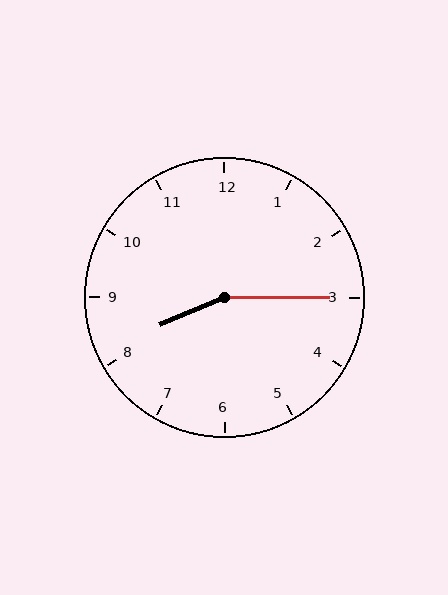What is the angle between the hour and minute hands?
Approximately 158 degrees.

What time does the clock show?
8:15.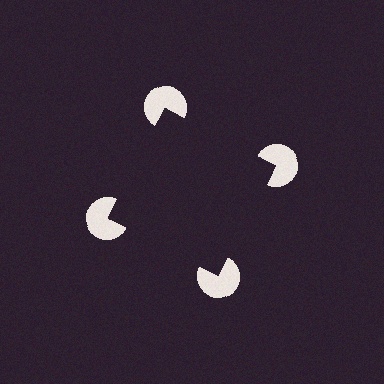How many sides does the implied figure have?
4 sides.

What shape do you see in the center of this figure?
An illusory square — its edges are inferred from the aligned wedge cuts in the pac-man discs, not physically drawn.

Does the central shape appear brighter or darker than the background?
It typically appears slightly darker than the background, even though no actual brightness change is drawn.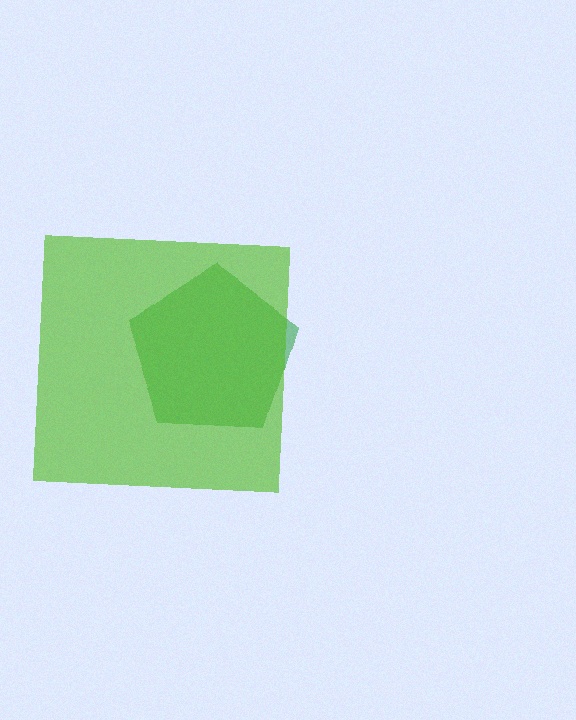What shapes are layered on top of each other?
The layered shapes are: a green pentagon, a lime square.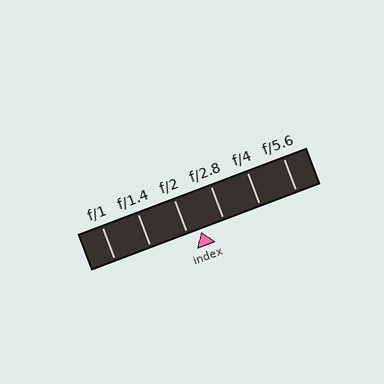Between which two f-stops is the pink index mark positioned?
The index mark is between f/2 and f/2.8.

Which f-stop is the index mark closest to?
The index mark is closest to f/2.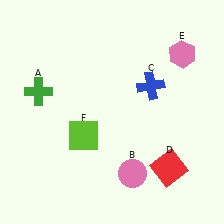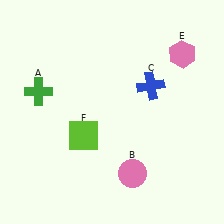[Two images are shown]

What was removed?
The red square (D) was removed in Image 2.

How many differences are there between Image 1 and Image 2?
There is 1 difference between the two images.